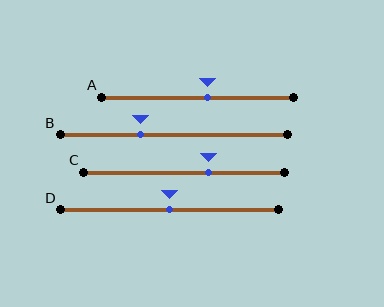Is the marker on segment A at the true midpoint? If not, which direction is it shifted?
No, the marker on segment A is shifted to the right by about 5% of the segment length.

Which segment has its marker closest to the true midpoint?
Segment D has its marker closest to the true midpoint.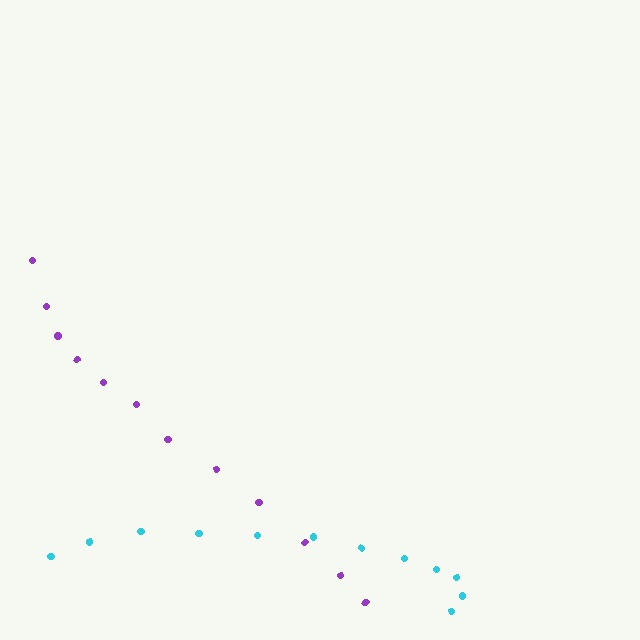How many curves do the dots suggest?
There are 2 distinct paths.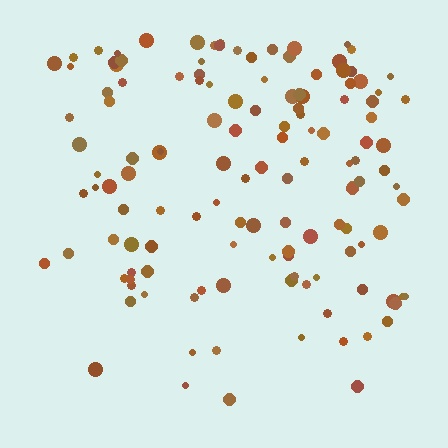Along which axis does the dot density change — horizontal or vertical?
Vertical.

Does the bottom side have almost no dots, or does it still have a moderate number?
Still a moderate number, just noticeably fewer than the top.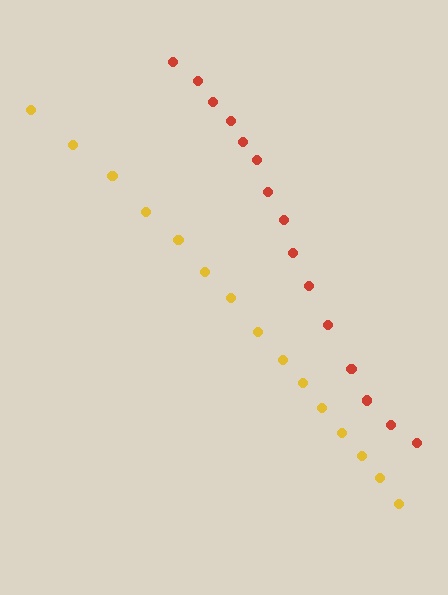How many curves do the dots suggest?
There are 2 distinct paths.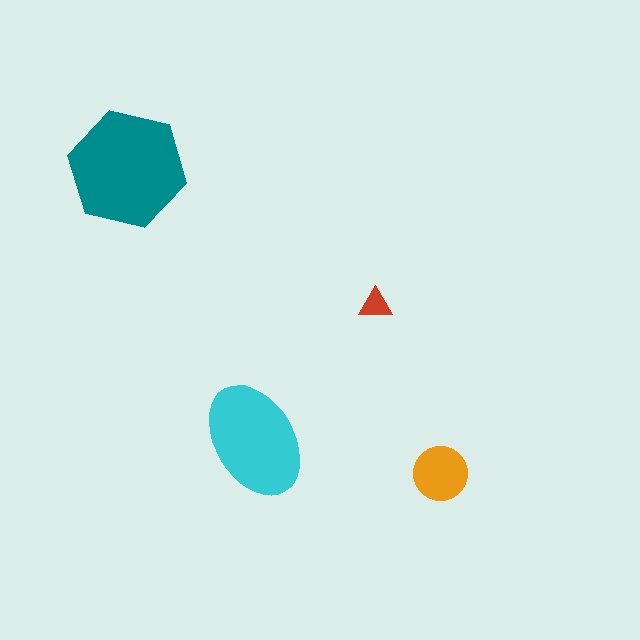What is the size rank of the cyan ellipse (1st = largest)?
2nd.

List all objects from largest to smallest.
The teal hexagon, the cyan ellipse, the orange circle, the red triangle.